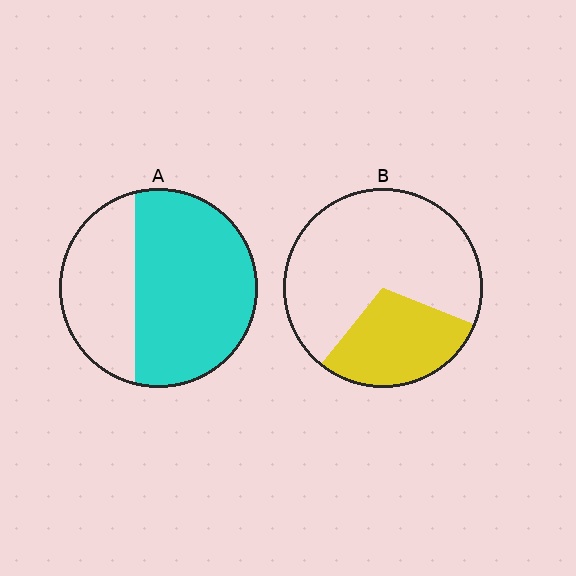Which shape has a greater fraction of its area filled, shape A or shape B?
Shape A.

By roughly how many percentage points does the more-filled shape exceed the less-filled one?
By roughly 35 percentage points (A over B).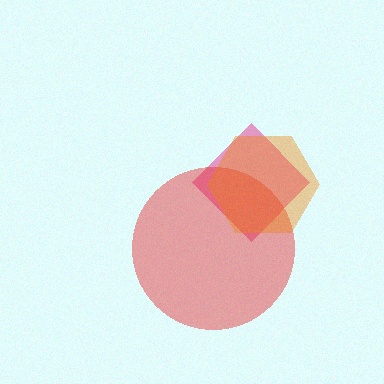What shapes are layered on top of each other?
The layered shapes are: a pink diamond, a red circle, an orange hexagon.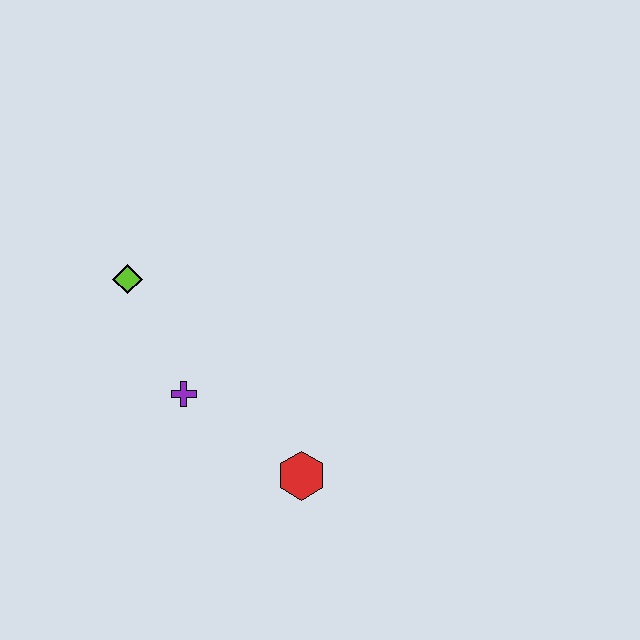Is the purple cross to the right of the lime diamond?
Yes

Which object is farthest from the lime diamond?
The red hexagon is farthest from the lime diamond.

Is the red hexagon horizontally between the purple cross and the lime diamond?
No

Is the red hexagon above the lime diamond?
No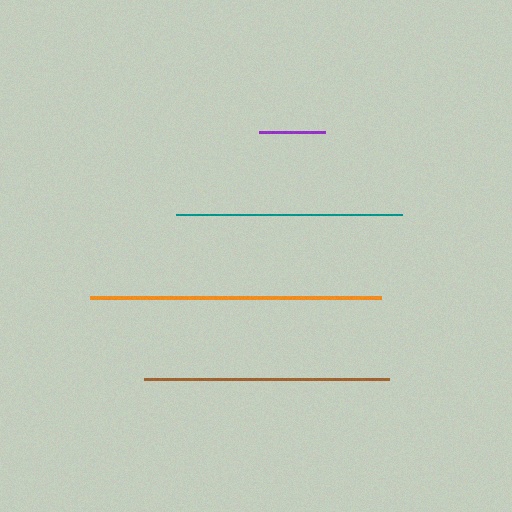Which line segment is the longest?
The orange line is the longest at approximately 291 pixels.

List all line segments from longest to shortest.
From longest to shortest: orange, brown, teal, purple.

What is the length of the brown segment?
The brown segment is approximately 245 pixels long.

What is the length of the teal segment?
The teal segment is approximately 226 pixels long.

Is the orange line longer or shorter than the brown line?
The orange line is longer than the brown line.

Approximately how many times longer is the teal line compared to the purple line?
The teal line is approximately 3.4 times the length of the purple line.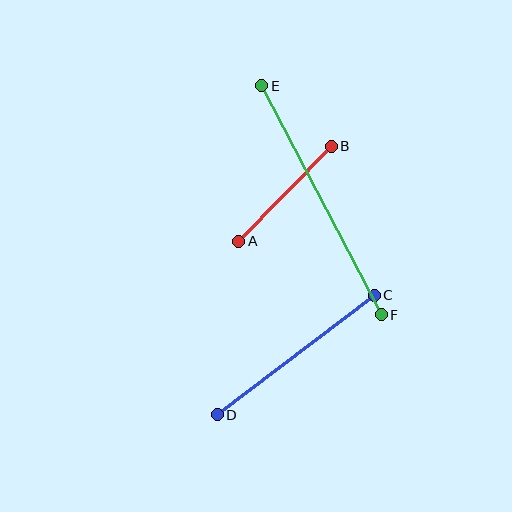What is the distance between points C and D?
The distance is approximately 197 pixels.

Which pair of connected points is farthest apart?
Points E and F are farthest apart.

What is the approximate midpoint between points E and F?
The midpoint is at approximately (322, 200) pixels.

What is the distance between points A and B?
The distance is approximately 133 pixels.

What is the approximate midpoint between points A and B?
The midpoint is at approximately (285, 194) pixels.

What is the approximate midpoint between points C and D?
The midpoint is at approximately (296, 355) pixels.